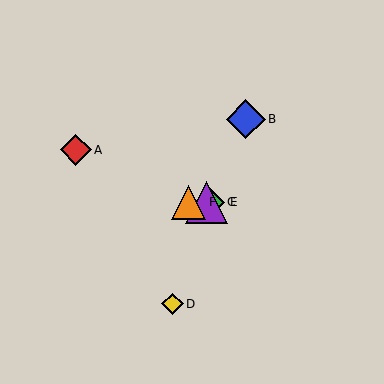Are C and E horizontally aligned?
Yes, both are at y≈202.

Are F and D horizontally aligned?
No, F is at y≈202 and D is at y≈304.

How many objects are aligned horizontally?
3 objects (C, E, F) are aligned horizontally.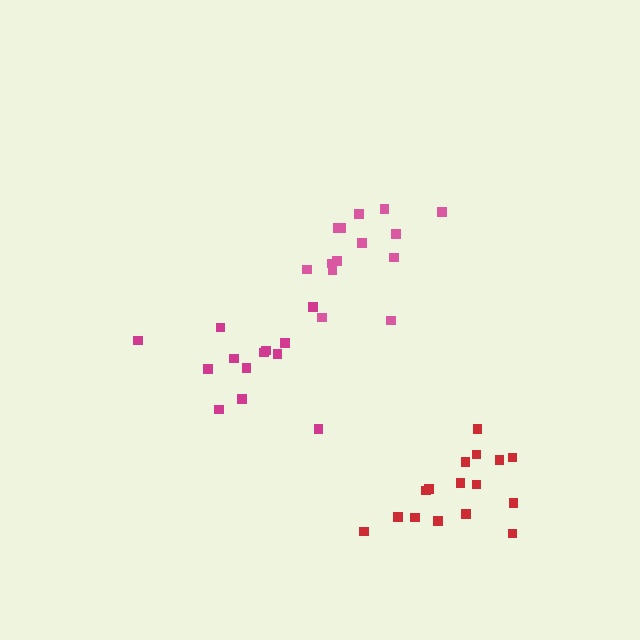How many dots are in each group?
Group 1: 13 dots, Group 2: 14 dots, Group 3: 16 dots (43 total).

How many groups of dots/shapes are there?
There are 3 groups.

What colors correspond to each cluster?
The clusters are colored: magenta, pink, red.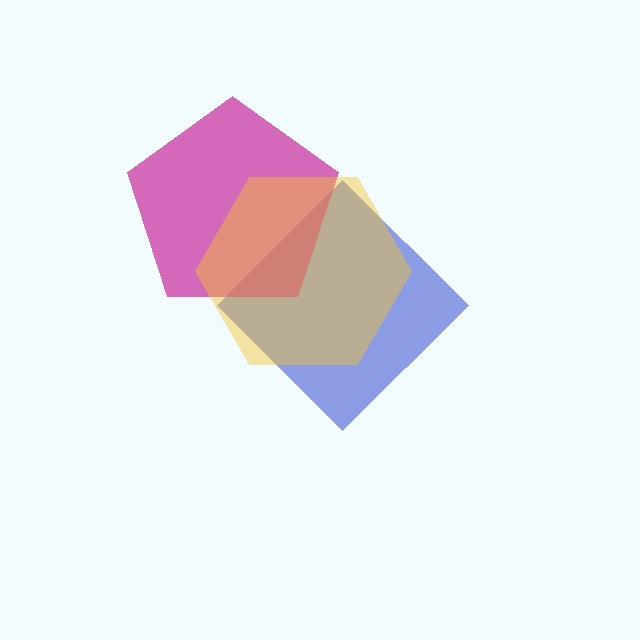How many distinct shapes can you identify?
There are 3 distinct shapes: a blue diamond, a magenta pentagon, a yellow hexagon.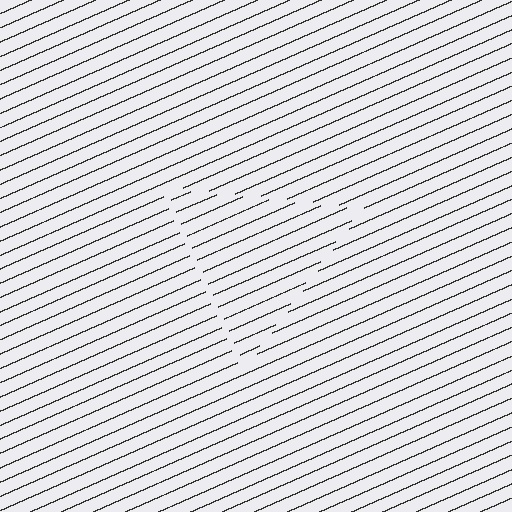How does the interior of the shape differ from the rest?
The interior of the shape contains the same grating, shifted by half a period — the contour is defined by the phase discontinuity where line-ends from the inner and outer gratings abut.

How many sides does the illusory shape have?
3 sides — the line-ends trace a triangle.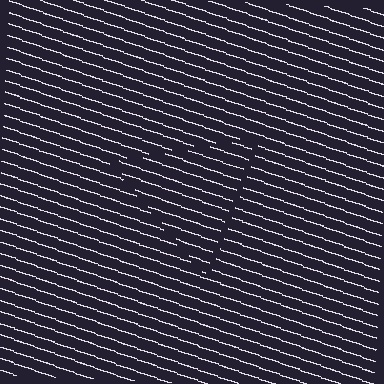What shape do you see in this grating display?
An illusory triangle. The interior of the shape contains the same grating, shifted by half a period — the contour is defined by the phase discontinuity where line-ends from the inner and outer gratings abut.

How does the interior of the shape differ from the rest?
The interior of the shape contains the same grating, shifted by half a period — the contour is defined by the phase discontinuity where line-ends from the inner and outer gratings abut.